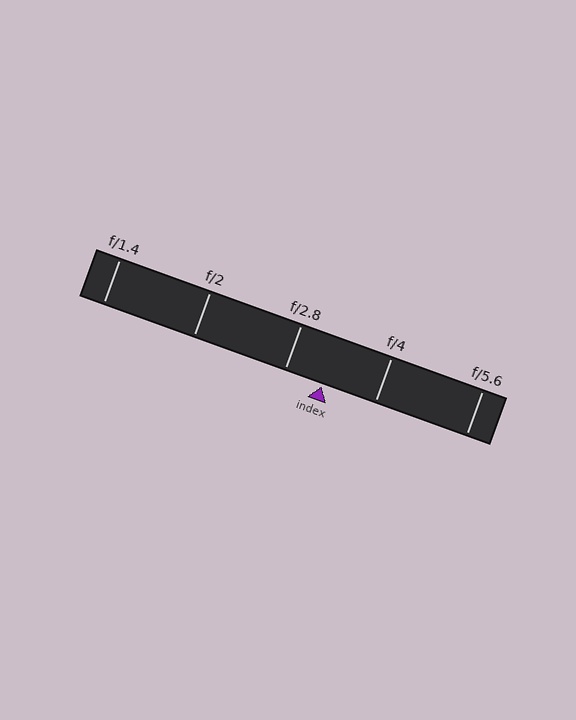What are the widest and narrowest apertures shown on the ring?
The widest aperture shown is f/1.4 and the narrowest is f/5.6.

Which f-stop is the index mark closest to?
The index mark is closest to f/2.8.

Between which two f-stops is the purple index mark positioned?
The index mark is between f/2.8 and f/4.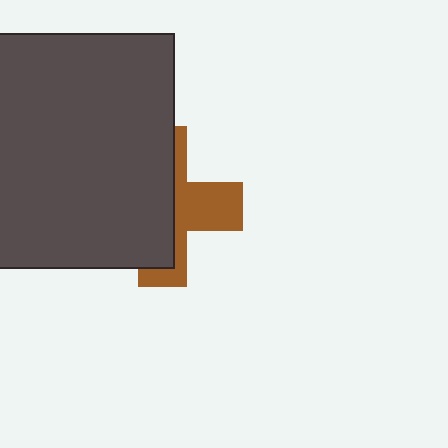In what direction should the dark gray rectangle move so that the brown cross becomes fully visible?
The dark gray rectangle should move left. That is the shortest direction to clear the overlap and leave the brown cross fully visible.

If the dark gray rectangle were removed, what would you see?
You would see the complete brown cross.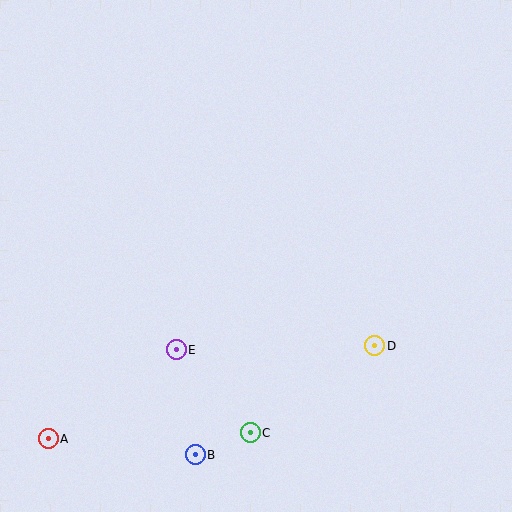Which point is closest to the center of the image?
Point E at (176, 350) is closest to the center.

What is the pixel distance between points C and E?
The distance between C and E is 112 pixels.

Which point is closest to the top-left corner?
Point E is closest to the top-left corner.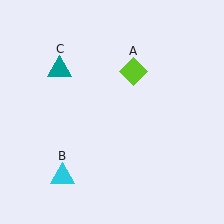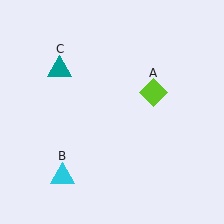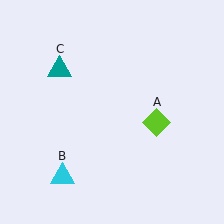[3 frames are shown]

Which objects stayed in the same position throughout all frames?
Cyan triangle (object B) and teal triangle (object C) remained stationary.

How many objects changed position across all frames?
1 object changed position: lime diamond (object A).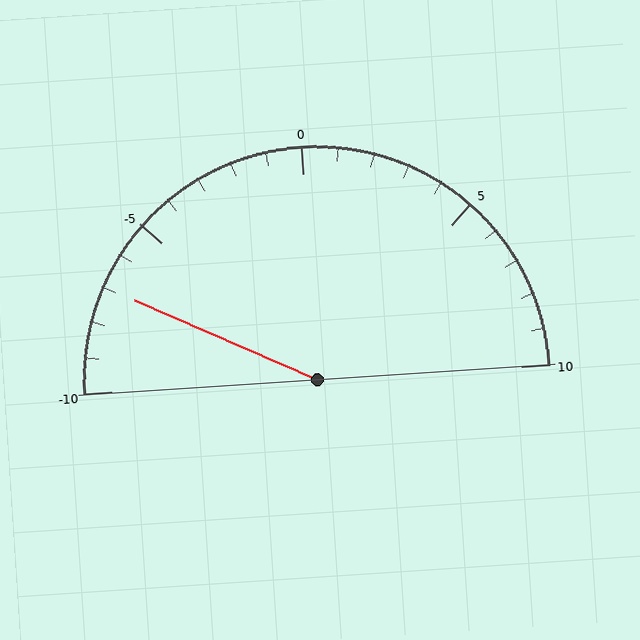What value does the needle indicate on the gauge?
The needle indicates approximately -7.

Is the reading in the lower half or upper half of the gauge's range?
The reading is in the lower half of the range (-10 to 10).